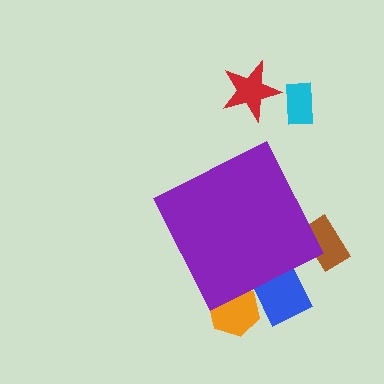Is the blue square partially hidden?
Yes, the blue square is partially hidden behind the purple diamond.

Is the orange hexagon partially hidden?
Yes, the orange hexagon is partially hidden behind the purple diamond.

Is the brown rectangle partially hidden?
Yes, the brown rectangle is partially hidden behind the purple diamond.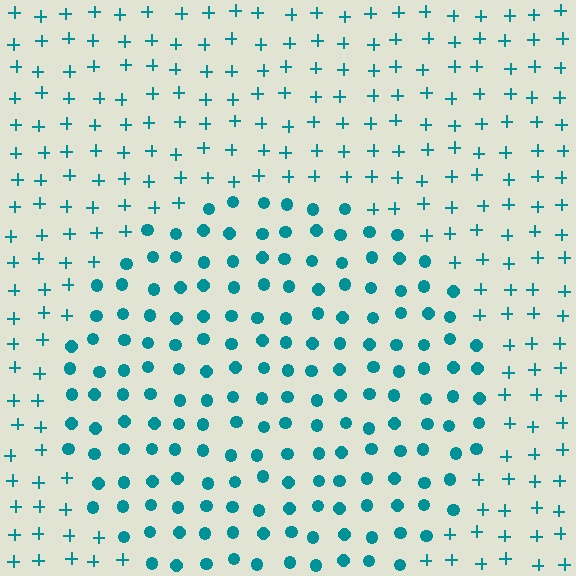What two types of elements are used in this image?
The image uses circles inside the circle region and plus signs outside it.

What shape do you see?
I see a circle.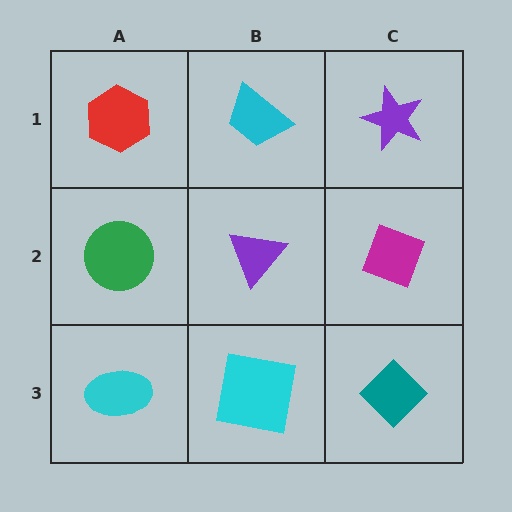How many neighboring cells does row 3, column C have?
2.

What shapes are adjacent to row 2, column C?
A purple star (row 1, column C), a teal diamond (row 3, column C), a purple triangle (row 2, column B).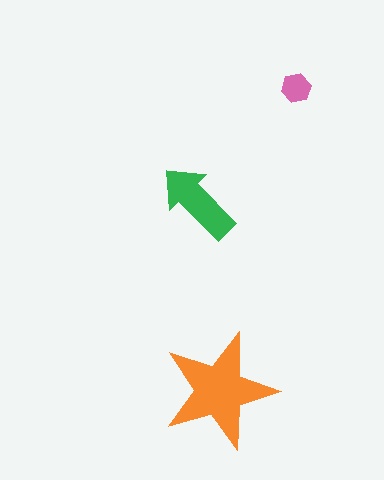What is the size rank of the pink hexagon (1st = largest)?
3rd.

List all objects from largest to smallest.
The orange star, the green arrow, the pink hexagon.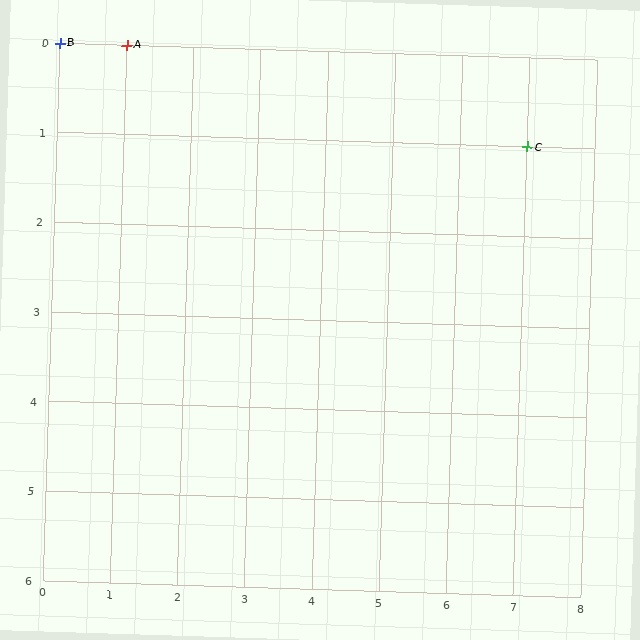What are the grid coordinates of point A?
Point A is at grid coordinates (1, 0).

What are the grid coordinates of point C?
Point C is at grid coordinates (7, 1).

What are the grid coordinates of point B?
Point B is at grid coordinates (0, 0).